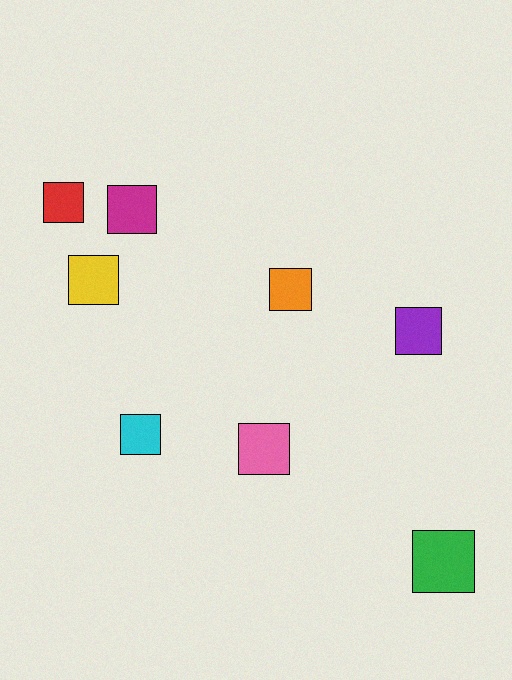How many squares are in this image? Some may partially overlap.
There are 8 squares.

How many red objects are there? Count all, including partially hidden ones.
There is 1 red object.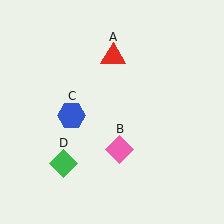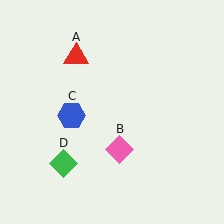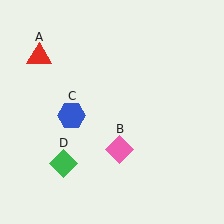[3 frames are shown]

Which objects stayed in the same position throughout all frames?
Pink diamond (object B) and blue hexagon (object C) and green diamond (object D) remained stationary.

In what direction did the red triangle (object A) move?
The red triangle (object A) moved left.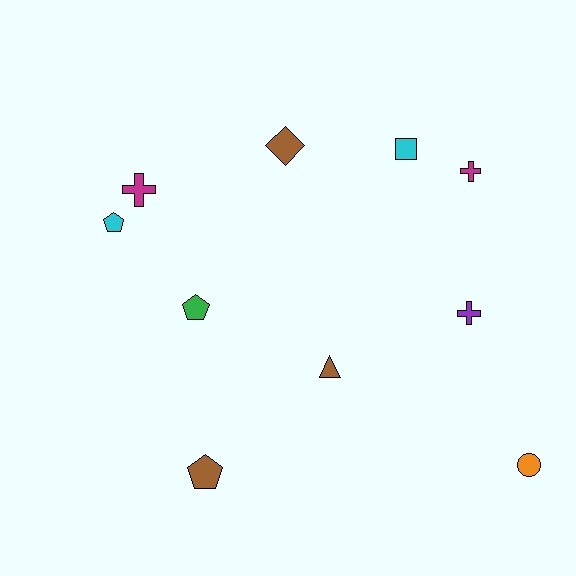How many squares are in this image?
There is 1 square.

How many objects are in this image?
There are 10 objects.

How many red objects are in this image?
There are no red objects.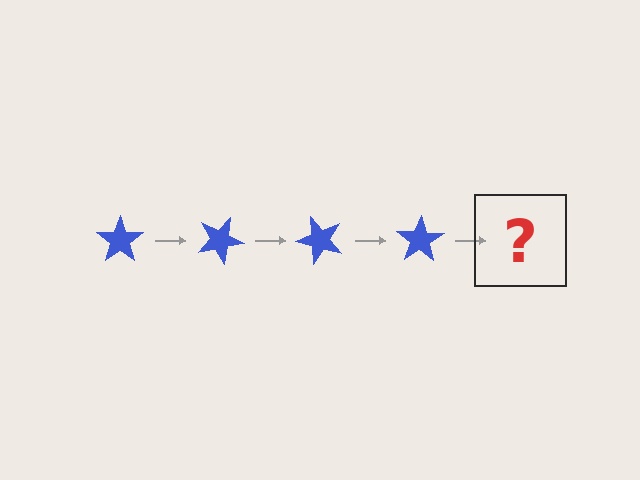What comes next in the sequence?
The next element should be a blue star rotated 100 degrees.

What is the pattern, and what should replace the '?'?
The pattern is that the star rotates 25 degrees each step. The '?' should be a blue star rotated 100 degrees.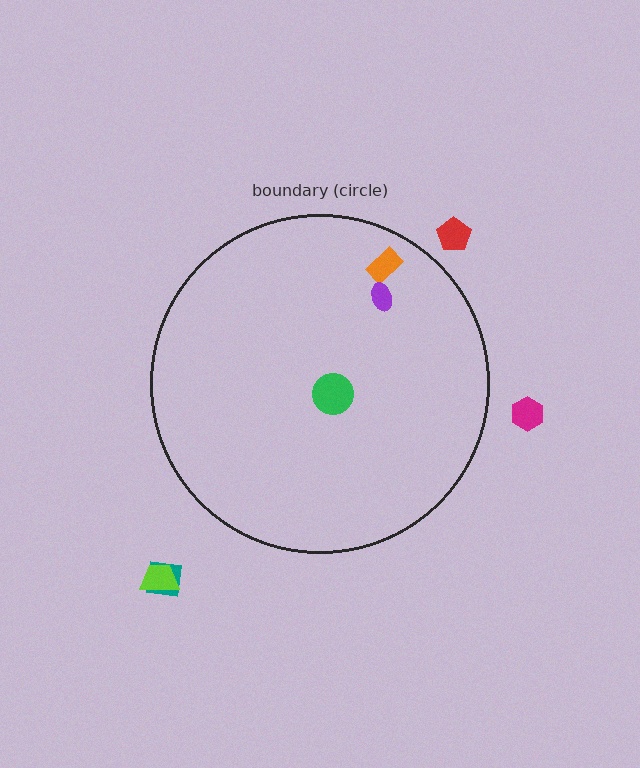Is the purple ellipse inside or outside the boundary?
Inside.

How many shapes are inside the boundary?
3 inside, 4 outside.